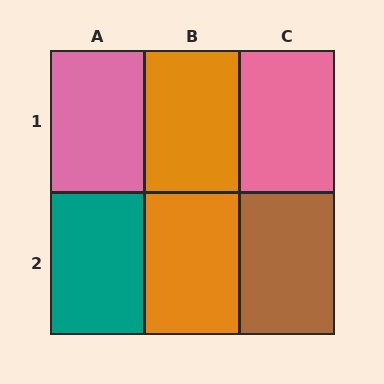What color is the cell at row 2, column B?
Orange.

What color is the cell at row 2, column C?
Brown.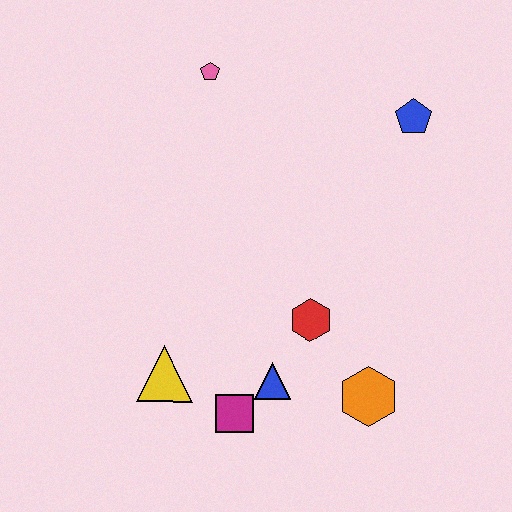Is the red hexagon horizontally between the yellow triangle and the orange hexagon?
Yes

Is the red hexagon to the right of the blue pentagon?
No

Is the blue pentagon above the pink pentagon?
No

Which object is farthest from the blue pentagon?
The yellow triangle is farthest from the blue pentagon.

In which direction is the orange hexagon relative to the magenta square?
The orange hexagon is to the right of the magenta square.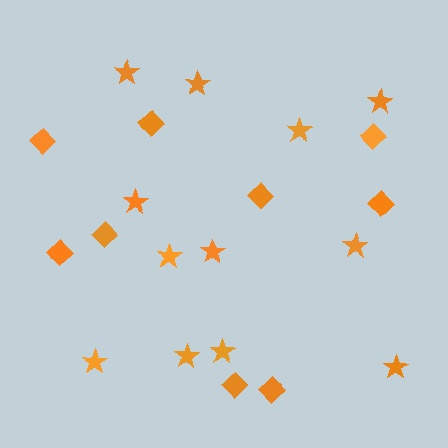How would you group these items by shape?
There are 2 groups: one group of stars (12) and one group of diamonds (9).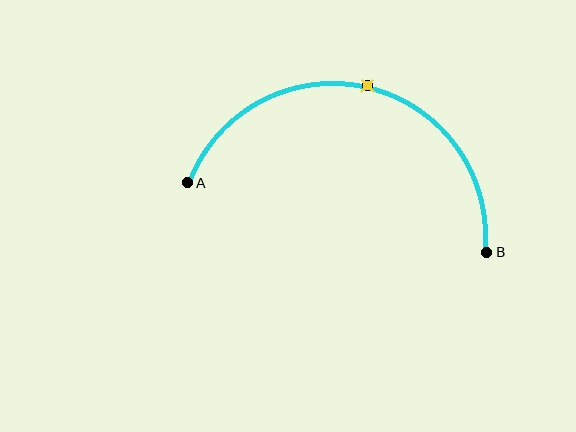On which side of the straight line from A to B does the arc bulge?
The arc bulges above the straight line connecting A and B.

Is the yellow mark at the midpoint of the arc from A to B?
Yes. The yellow mark lies on the arc at equal arc-length from both A and B — it is the arc midpoint.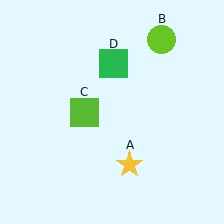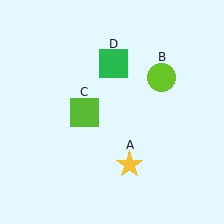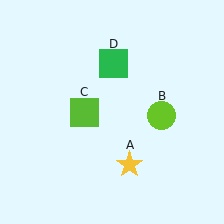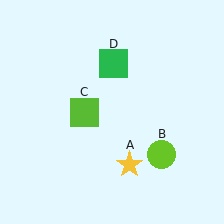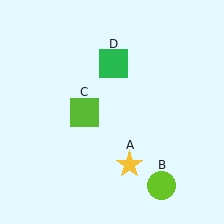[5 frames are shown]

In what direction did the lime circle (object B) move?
The lime circle (object B) moved down.